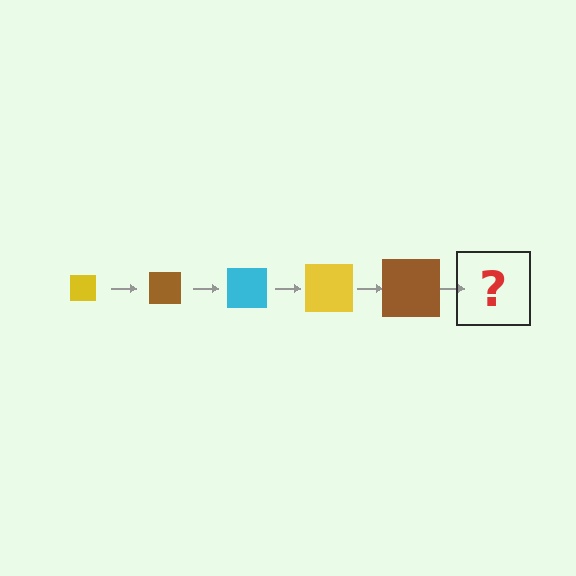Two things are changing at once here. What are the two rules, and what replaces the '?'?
The two rules are that the square grows larger each step and the color cycles through yellow, brown, and cyan. The '?' should be a cyan square, larger than the previous one.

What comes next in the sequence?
The next element should be a cyan square, larger than the previous one.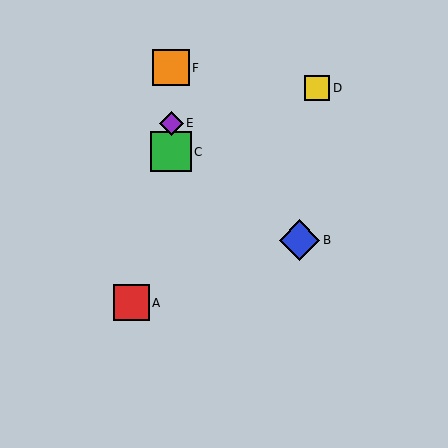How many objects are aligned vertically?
3 objects (C, E, F) are aligned vertically.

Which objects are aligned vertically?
Objects C, E, F are aligned vertically.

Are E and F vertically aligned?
Yes, both are at x≈171.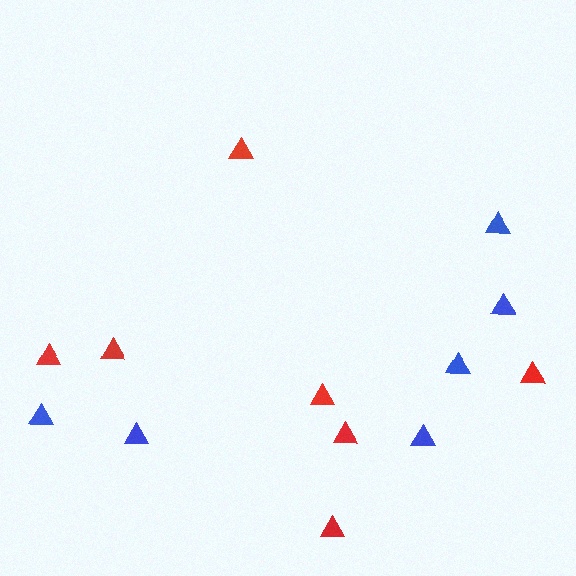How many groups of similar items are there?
There are 2 groups: one group of red triangles (7) and one group of blue triangles (6).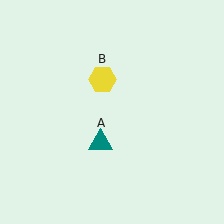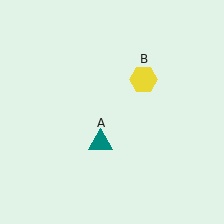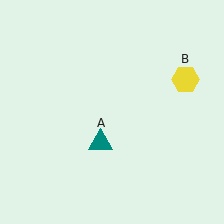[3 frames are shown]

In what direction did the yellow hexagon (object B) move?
The yellow hexagon (object B) moved right.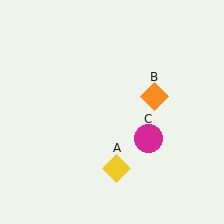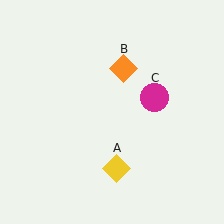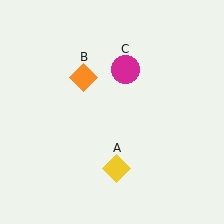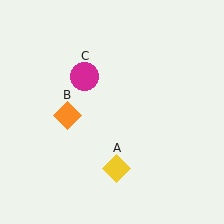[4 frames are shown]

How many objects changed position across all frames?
2 objects changed position: orange diamond (object B), magenta circle (object C).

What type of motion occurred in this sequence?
The orange diamond (object B), magenta circle (object C) rotated counterclockwise around the center of the scene.